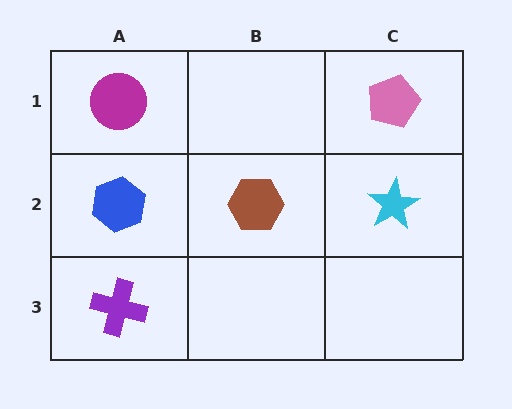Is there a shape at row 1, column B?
No, that cell is empty.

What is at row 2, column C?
A cyan star.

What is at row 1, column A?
A magenta circle.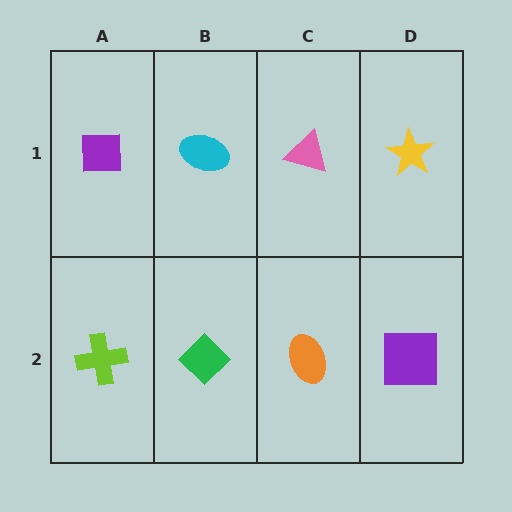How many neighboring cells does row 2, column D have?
2.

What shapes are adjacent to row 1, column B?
A green diamond (row 2, column B), a purple square (row 1, column A), a pink triangle (row 1, column C).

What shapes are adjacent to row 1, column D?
A purple square (row 2, column D), a pink triangle (row 1, column C).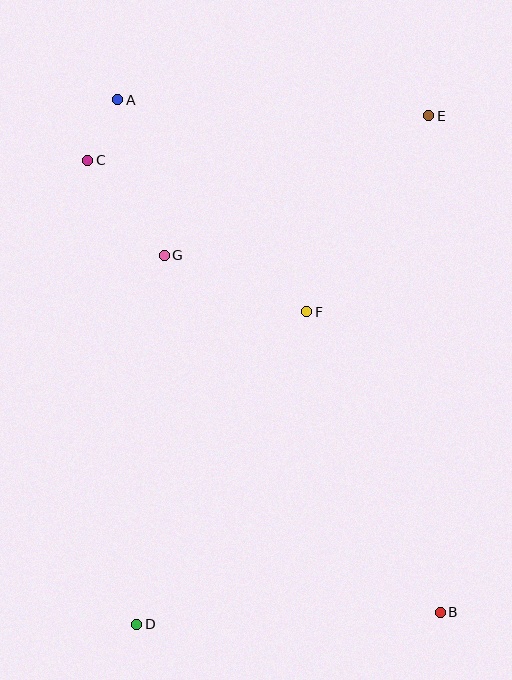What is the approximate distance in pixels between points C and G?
The distance between C and G is approximately 122 pixels.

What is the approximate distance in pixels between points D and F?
The distance between D and F is approximately 355 pixels.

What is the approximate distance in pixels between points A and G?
The distance between A and G is approximately 162 pixels.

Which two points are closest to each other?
Points A and C are closest to each other.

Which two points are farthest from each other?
Points A and B are farthest from each other.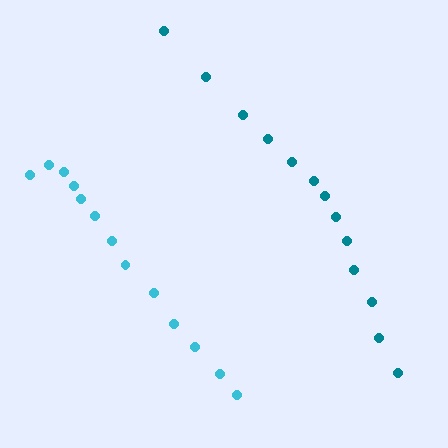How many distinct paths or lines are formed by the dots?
There are 2 distinct paths.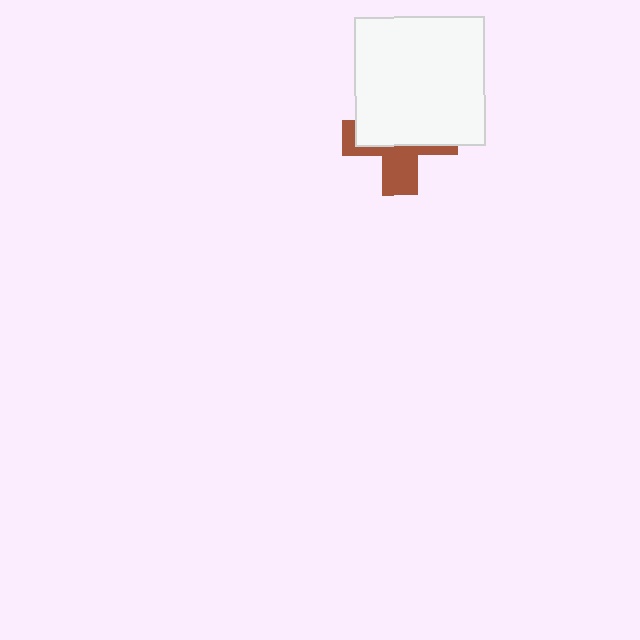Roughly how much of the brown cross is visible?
A small part of it is visible (roughly 38%).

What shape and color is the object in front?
The object in front is a white square.